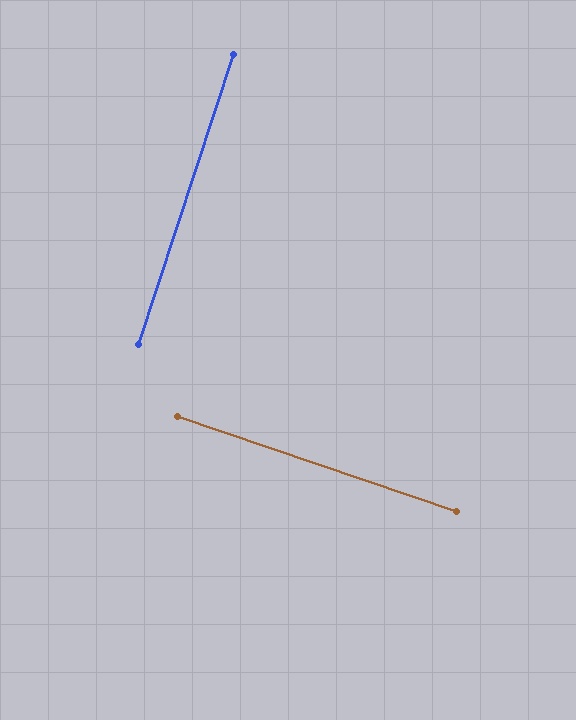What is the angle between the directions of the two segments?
Approximately 89 degrees.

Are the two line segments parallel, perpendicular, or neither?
Perpendicular — they meet at approximately 89°.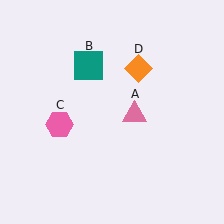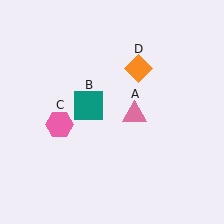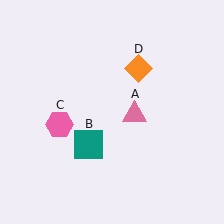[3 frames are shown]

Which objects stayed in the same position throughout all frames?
Pink triangle (object A) and pink hexagon (object C) and orange diamond (object D) remained stationary.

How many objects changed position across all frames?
1 object changed position: teal square (object B).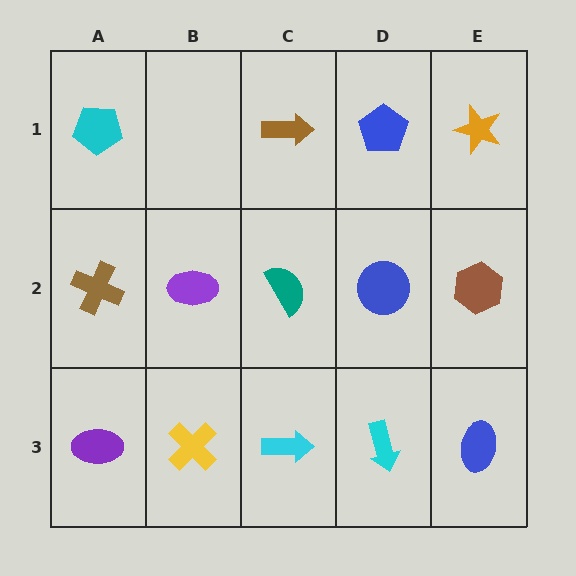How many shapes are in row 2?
5 shapes.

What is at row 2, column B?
A purple ellipse.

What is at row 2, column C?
A teal semicircle.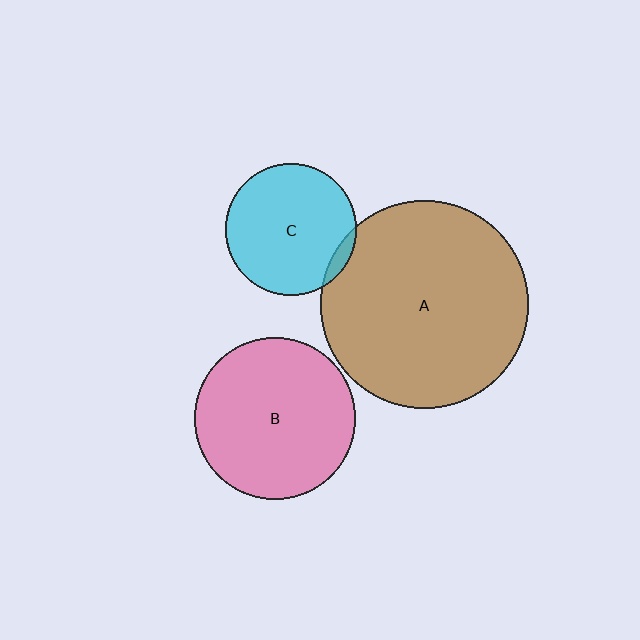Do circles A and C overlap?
Yes.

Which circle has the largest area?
Circle A (brown).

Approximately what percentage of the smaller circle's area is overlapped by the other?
Approximately 5%.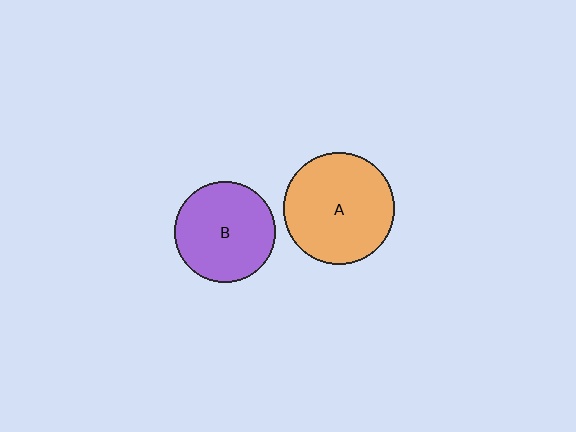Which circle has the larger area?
Circle A (orange).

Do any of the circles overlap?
No, none of the circles overlap.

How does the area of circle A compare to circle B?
Approximately 1.2 times.